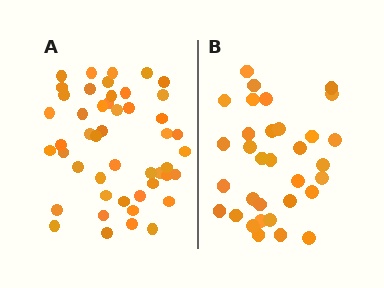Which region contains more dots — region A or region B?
Region A (the left region) has more dots.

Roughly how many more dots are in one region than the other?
Region A has approximately 15 more dots than region B.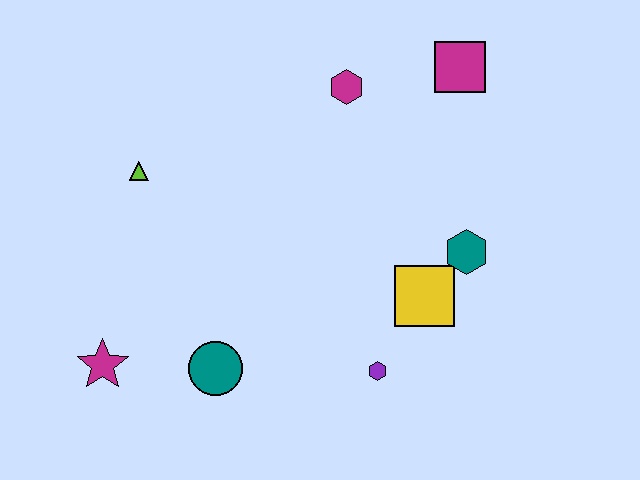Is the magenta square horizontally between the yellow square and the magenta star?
No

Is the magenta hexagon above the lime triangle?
Yes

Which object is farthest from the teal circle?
The magenta square is farthest from the teal circle.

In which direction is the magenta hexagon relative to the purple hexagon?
The magenta hexagon is above the purple hexagon.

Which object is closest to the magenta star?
The teal circle is closest to the magenta star.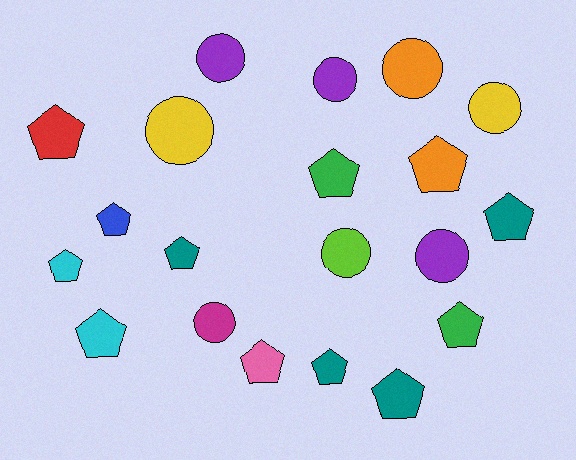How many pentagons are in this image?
There are 12 pentagons.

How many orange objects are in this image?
There are 2 orange objects.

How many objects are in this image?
There are 20 objects.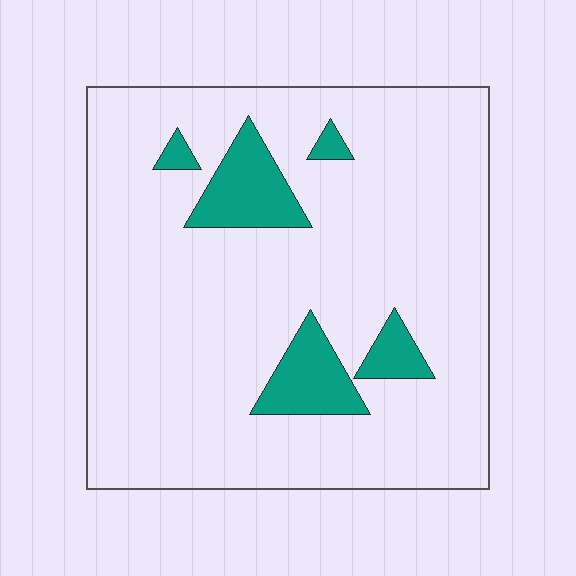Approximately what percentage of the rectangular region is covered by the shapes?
Approximately 10%.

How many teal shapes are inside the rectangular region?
5.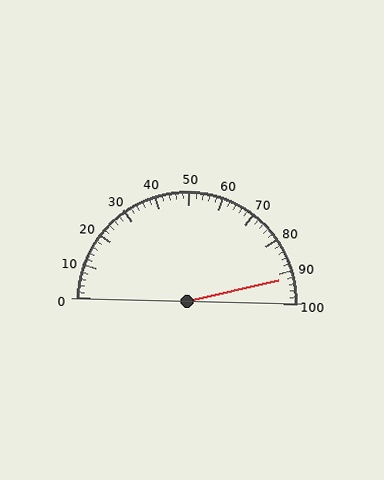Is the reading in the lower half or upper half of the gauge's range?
The reading is in the upper half of the range (0 to 100).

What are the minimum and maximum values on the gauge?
The gauge ranges from 0 to 100.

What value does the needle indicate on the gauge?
The needle indicates approximately 92.